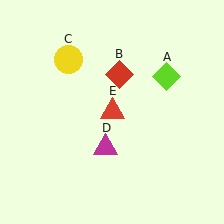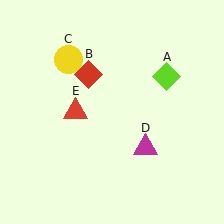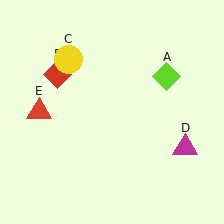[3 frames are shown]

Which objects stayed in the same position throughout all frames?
Lime diamond (object A) and yellow circle (object C) remained stationary.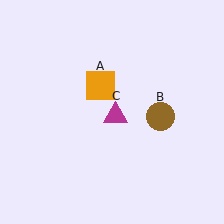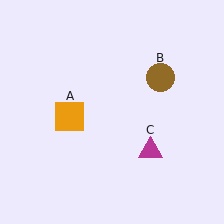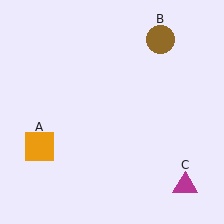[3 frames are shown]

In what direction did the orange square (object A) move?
The orange square (object A) moved down and to the left.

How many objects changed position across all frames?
3 objects changed position: orange square (object A), brown circle (object B), magenta triangle (object C).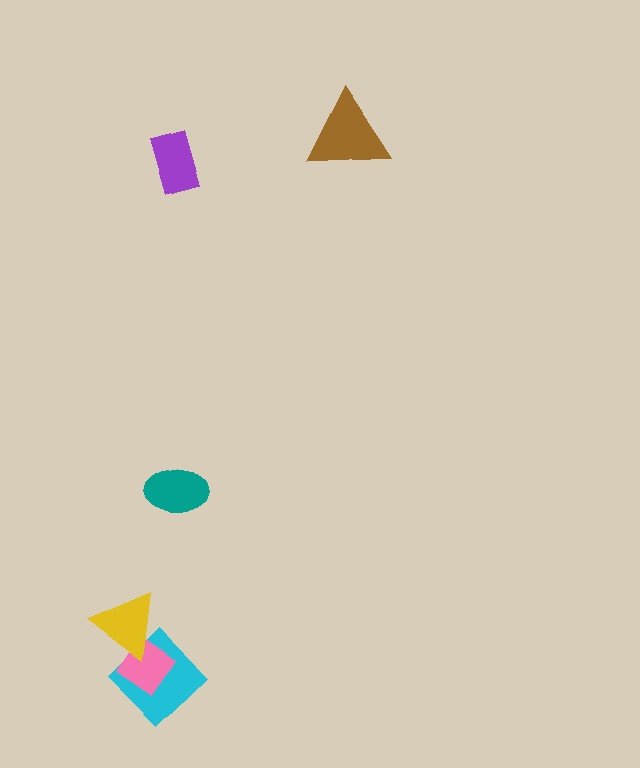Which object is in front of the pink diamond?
The yellow triangle is in front of the pink diamond.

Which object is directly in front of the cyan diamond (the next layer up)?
The pink diamond is directly in front of the cyan diamond.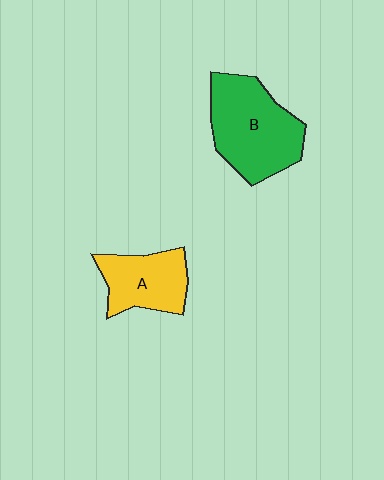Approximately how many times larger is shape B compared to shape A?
Approximately 1.5 times.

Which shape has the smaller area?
Shape A (yellow).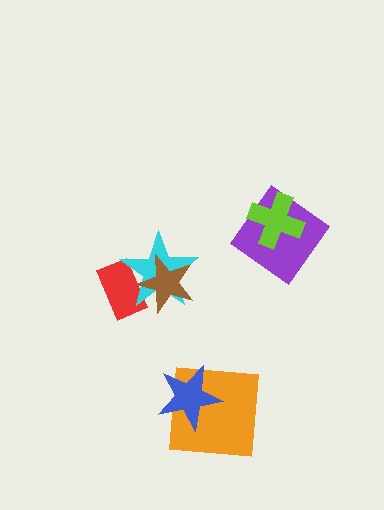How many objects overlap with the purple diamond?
1 object overlaps with the purple diamond.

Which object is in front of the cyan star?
The brown star is in front of the cyan star.